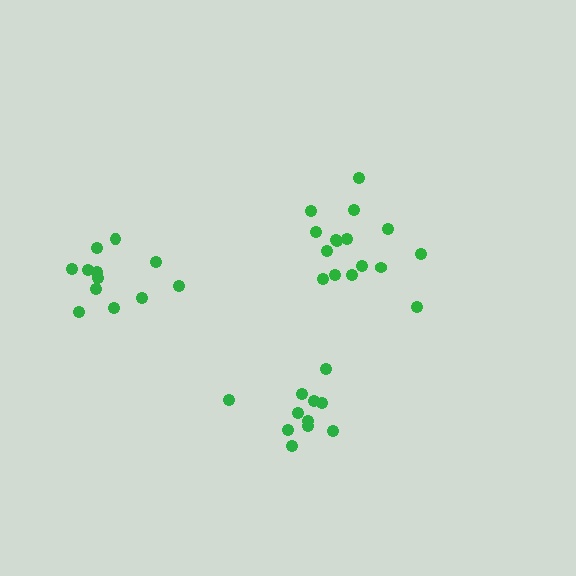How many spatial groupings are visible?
There are 3 spatial groupings.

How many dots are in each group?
Group 1: 11 dots, Group 2: 16 dots, Group 3: 12 dots (39 total).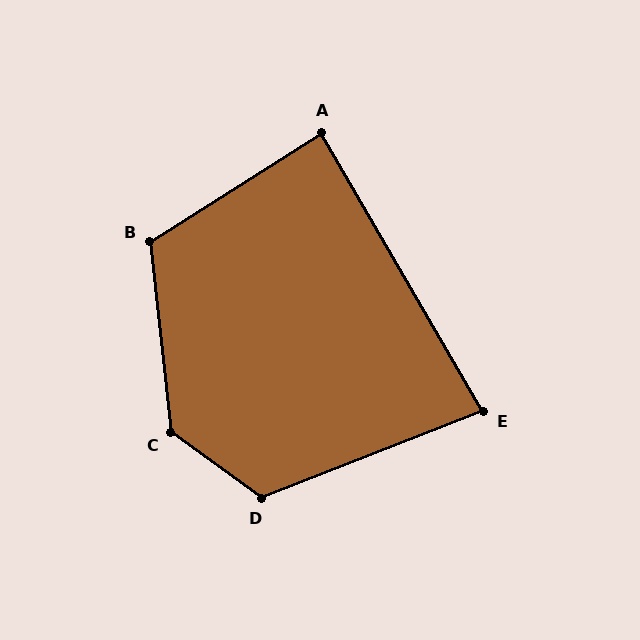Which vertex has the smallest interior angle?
E, at approximately 81 degrees.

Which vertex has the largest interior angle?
C, at approximately 132 degrees.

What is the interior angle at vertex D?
Approximately 123 degrees (obtuse).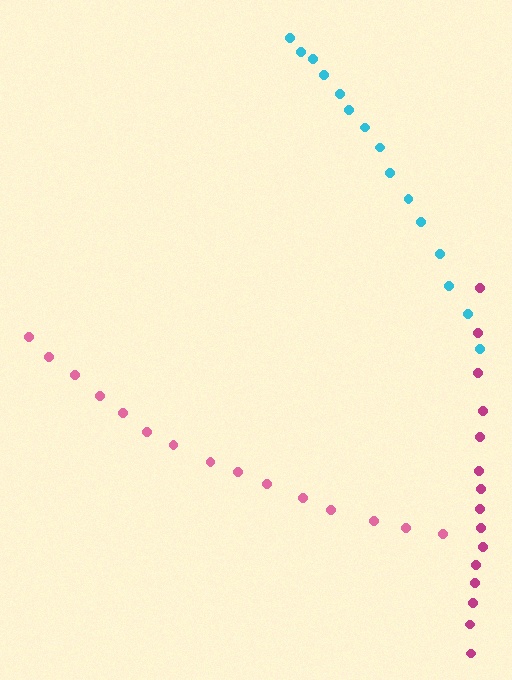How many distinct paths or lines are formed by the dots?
There are 3 distinct paths.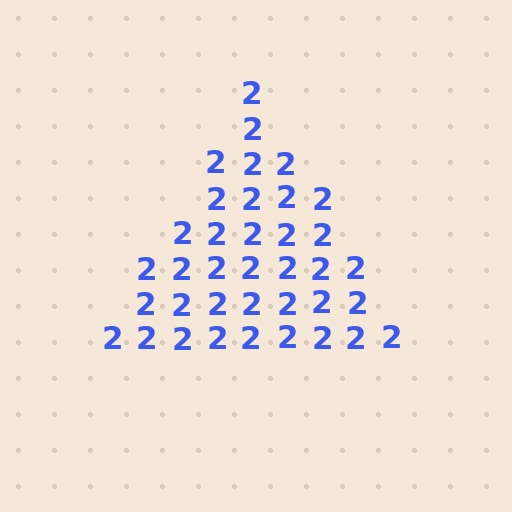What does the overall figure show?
The overall figure shows a triangle.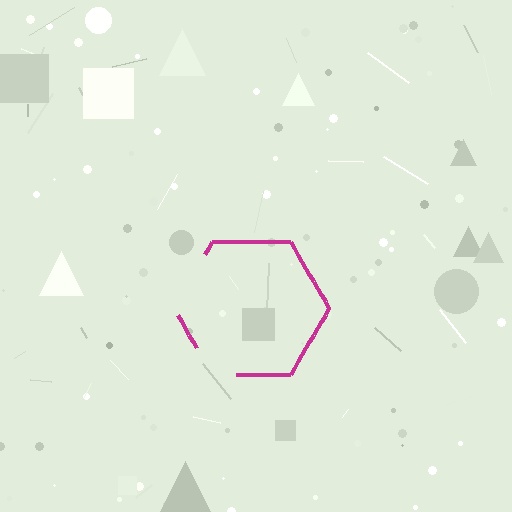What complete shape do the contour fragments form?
The contour fragments form a hexagon.